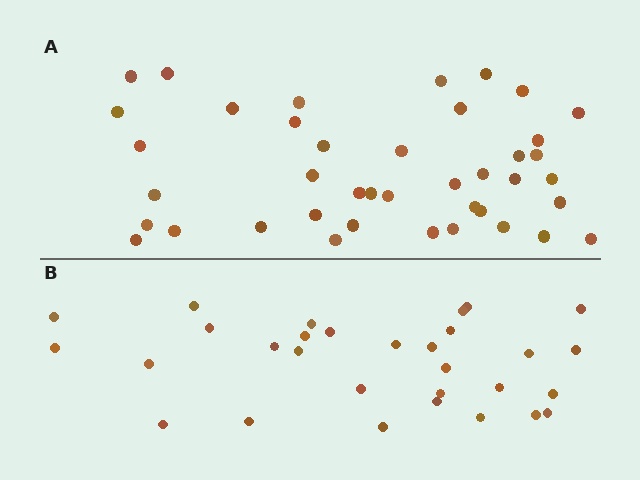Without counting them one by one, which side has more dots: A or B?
Region A (the top region) has more dots.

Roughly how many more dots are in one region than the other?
Region A has roughly 12 or so more dots than region B.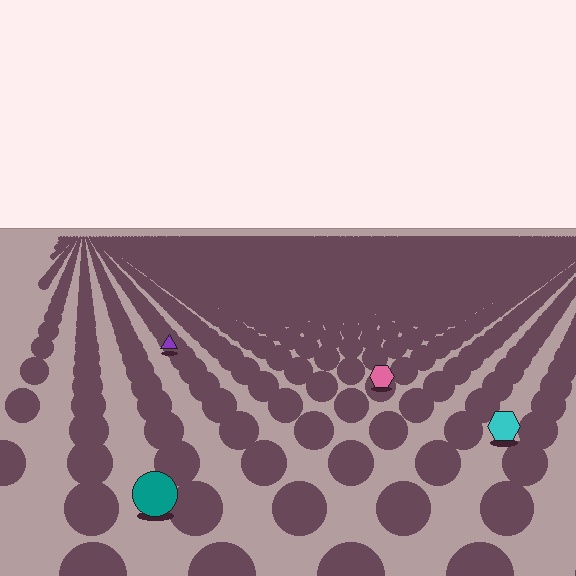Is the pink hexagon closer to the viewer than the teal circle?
No. The teal circle is closer — you can tell from the texture gradient: the ground texture is coarser near it.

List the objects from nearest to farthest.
From nearest to farthest: the teal circle, the cyan hexagon, the pink hexagon, the purple triangle.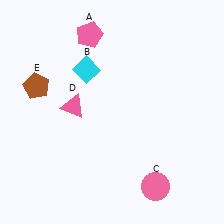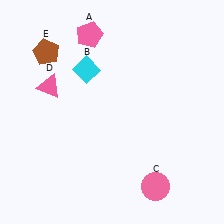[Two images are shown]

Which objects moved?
The objects that moved are: the pink triangle (D), the brown pentagon (E).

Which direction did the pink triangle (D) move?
The pink triangle (D) moved left.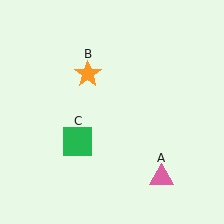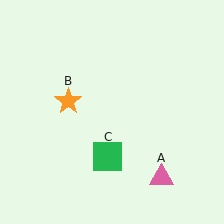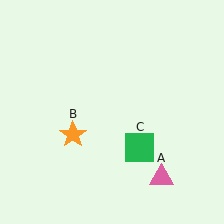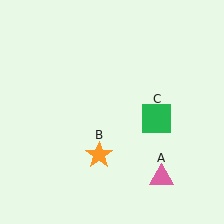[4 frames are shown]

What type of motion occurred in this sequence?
The orange star (object B), green square (object C) rotated counterclockwise around the center of the scene.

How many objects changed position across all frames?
2 objects changed position: orange star (object B), green square (object C).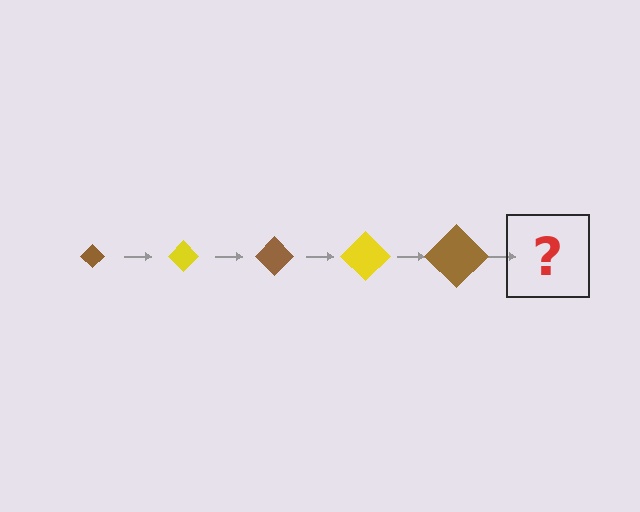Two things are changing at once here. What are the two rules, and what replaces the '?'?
The two rules are that the diamond grows larger each step and the color cycles through brown and yellow. The '?' should be a yellow diamond, larger than the previous one.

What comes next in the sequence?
The next element should be a yellow diamond, larger than the previous one.